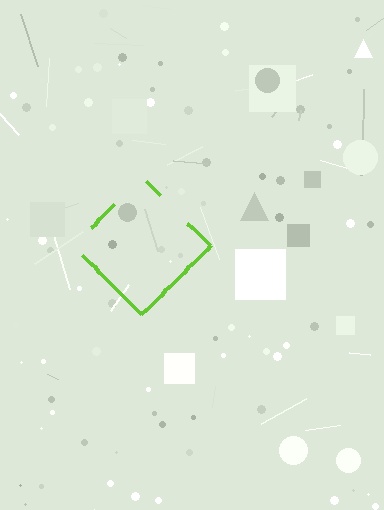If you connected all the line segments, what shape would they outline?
They would outline a diamond.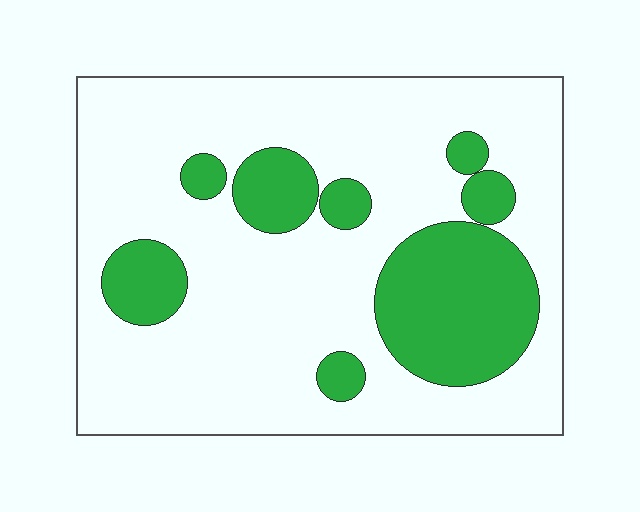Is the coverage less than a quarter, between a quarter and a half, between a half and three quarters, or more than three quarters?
Less than a quarter.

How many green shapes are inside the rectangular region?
8.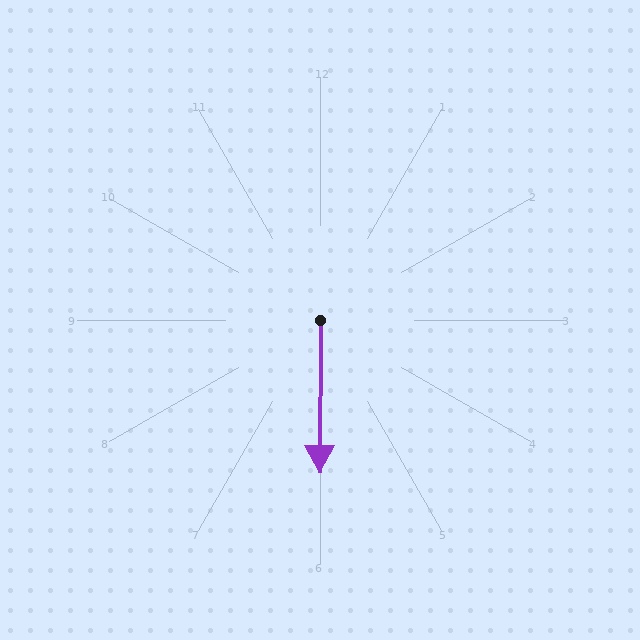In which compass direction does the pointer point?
South.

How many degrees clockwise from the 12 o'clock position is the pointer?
Approximately 180 degrees.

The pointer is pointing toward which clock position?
Roughly 6 o'clock.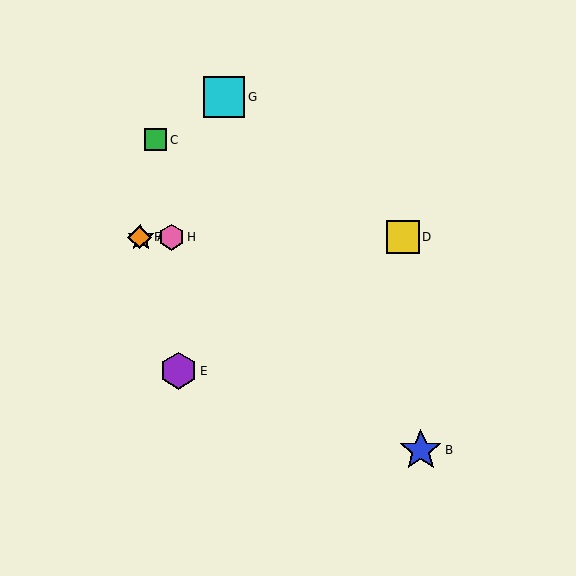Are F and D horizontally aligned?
Yes, both are at y≈237.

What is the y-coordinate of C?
Object C is at y≈140.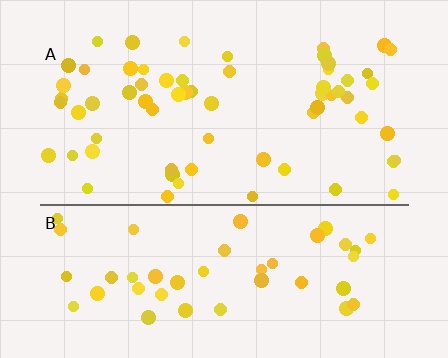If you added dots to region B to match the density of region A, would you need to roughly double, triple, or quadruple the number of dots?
Approximately double.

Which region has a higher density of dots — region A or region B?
A (the top).